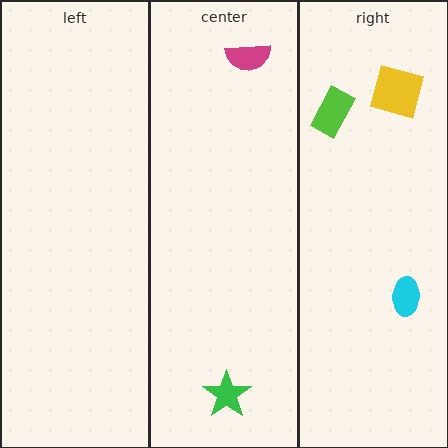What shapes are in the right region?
The lime rectangle, the yellow square, the cyan ellipse.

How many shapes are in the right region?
3.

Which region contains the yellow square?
The right region.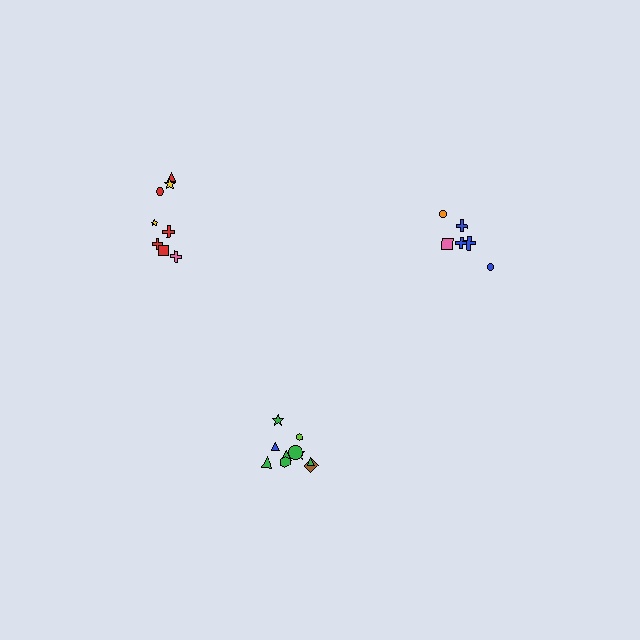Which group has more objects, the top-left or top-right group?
The top-left group.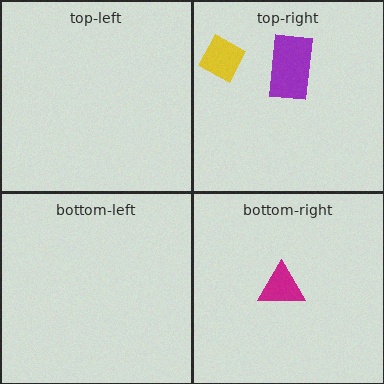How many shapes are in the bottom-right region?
1.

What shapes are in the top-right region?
The yellow diamond, the purple rectangle.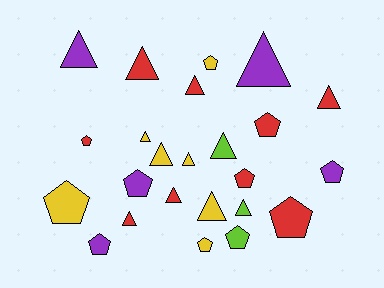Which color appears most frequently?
Red, with 9 objects.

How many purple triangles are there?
There are 2 purple triangles.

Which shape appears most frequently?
Triangle, with 13 objects.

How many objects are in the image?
There are 24 objects.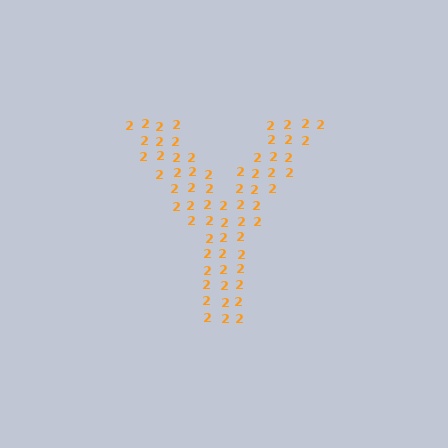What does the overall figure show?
The overall figure shows the letter Y.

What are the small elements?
The small elements are digit 2's.